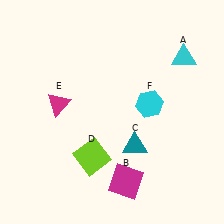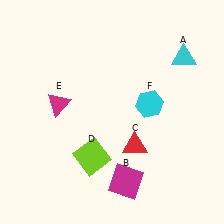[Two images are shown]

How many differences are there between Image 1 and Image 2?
There is 1 difference between the two images.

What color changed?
The triangle (C) changed from teal in Image 1 to red in Image 2.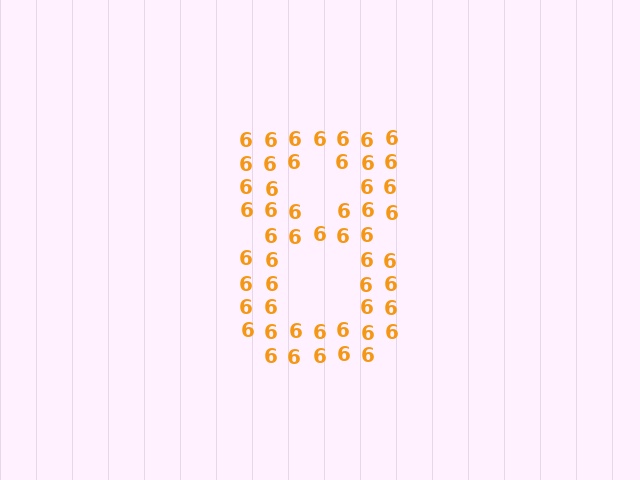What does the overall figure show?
The overall figure shows the digit 8.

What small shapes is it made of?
It is made of small digit 6's.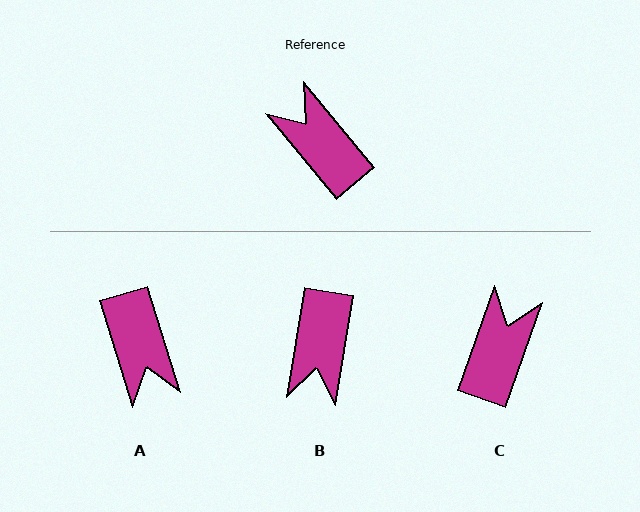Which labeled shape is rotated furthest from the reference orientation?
A, about 158 degrees away.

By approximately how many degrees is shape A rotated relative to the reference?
Approximately 158 degrees counter-clockwise.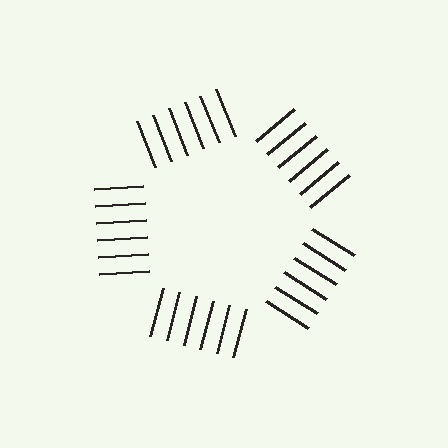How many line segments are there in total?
30 — 6 along each of the 5 edges.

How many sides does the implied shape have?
5 sides — the line-ends trace a pentagon.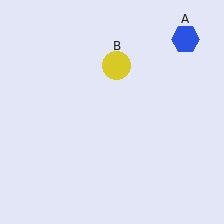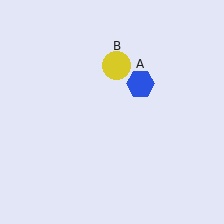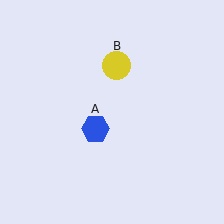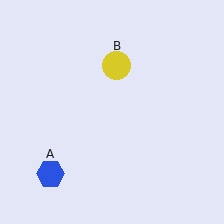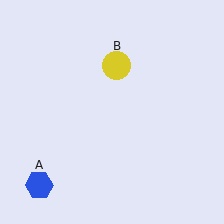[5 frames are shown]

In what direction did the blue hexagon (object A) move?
The blue hexagon (object A) moved down and to the left.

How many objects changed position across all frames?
1 object changed position: blue hexagon (object A).